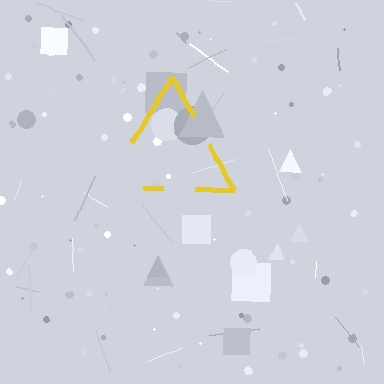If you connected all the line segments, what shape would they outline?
They would outline a triangle.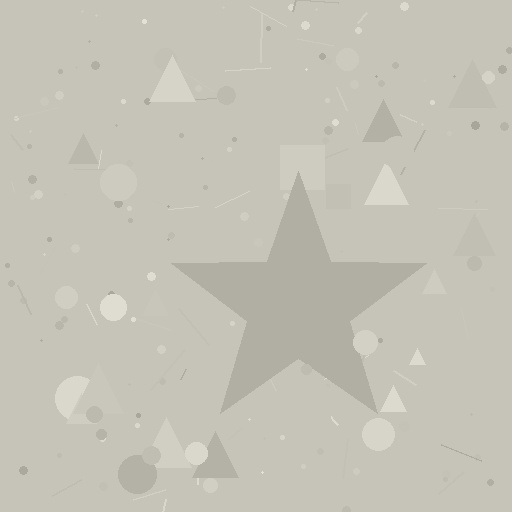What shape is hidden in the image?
A star is hidden in the image.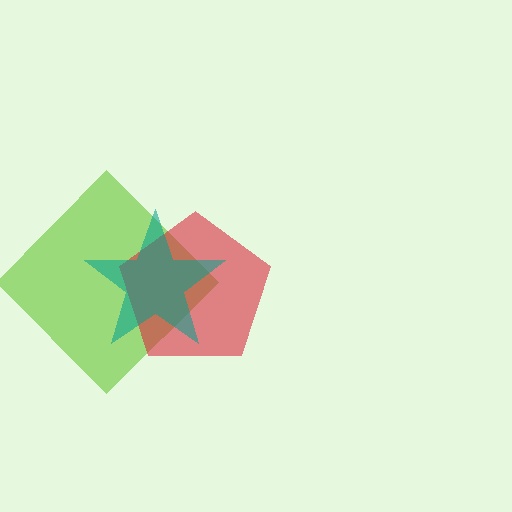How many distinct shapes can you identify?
There are 3 distinct shapes: a lime diamond, a red pentagon, a teal star.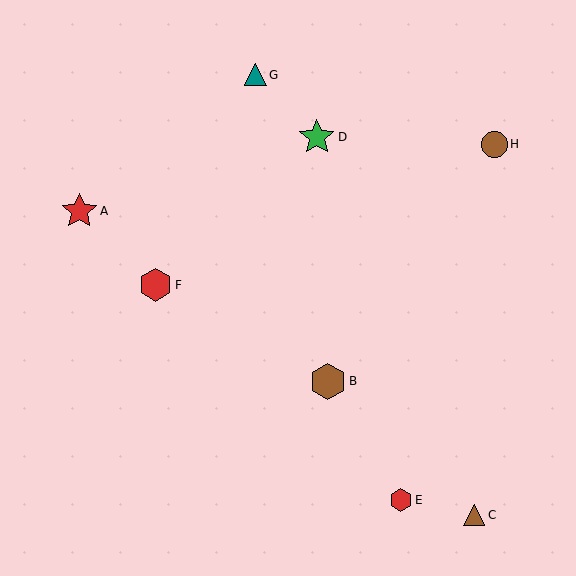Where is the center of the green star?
The center of the green star is at (317, 137).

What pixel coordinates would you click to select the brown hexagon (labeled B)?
Click at (328, 381) to select the brown hexagon B.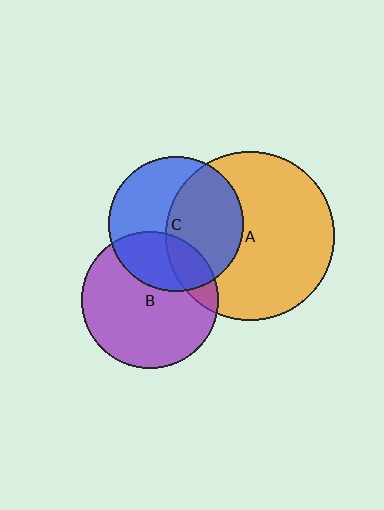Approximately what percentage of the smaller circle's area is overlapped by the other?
Approximately 15%.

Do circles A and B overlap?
Yes.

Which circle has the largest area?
Circle A (orange).